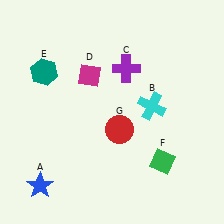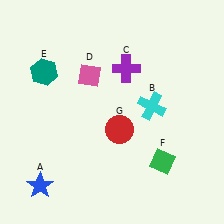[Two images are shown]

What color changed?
The diamond (D) changed from magenta in Image 1 to pink in Image 2.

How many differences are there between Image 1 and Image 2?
There is 1 difference between the two images.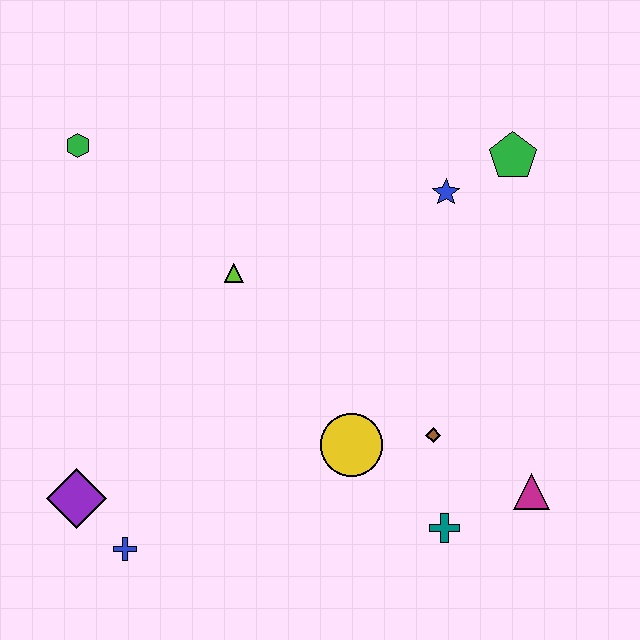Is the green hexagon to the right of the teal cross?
No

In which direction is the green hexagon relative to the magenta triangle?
The green hexagon is to the left of the magenta triangle.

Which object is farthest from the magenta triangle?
The green hexagon is farthest from the magenta triangle.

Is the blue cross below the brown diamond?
Yes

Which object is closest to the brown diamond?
The yellow circle is closest to the brown diamond.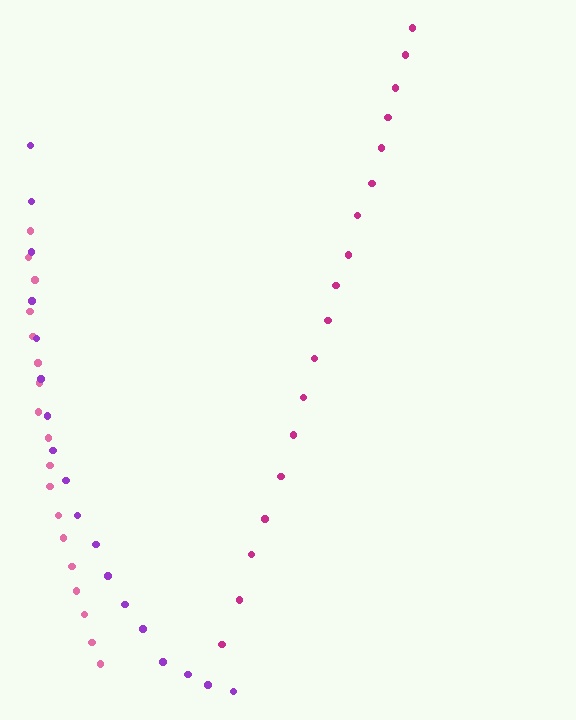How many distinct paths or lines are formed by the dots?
There are 3 distinct paths.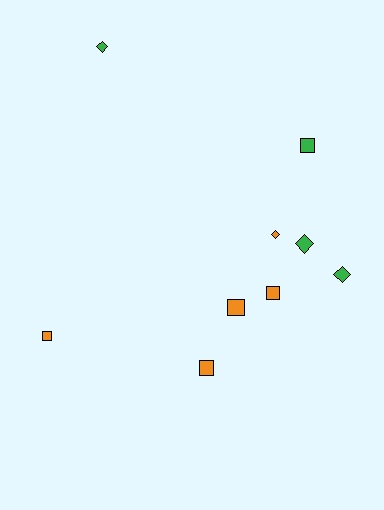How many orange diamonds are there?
There is 1 orange diamond.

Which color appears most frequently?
Orange, with 5 objects.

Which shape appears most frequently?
Square, with 5 objects.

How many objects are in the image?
There are 9 objects.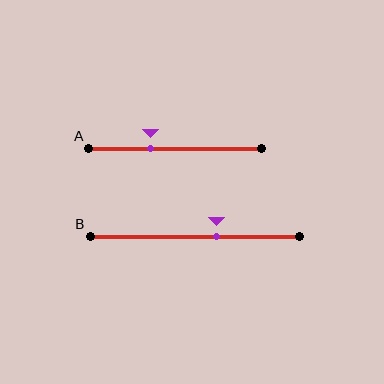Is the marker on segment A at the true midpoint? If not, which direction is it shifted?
No, the marker on segment A is shifted to the left by about 14% of the segment length.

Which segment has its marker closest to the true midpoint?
Segment B has its marker closest to the true midpoint.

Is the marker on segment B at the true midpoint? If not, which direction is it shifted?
No, the marker on segment B is shifted to the right by about 10% of the segment length.